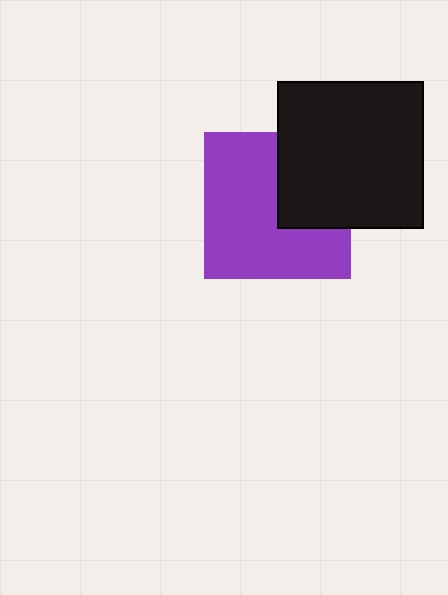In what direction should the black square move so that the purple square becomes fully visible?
The black square should move right. That is the shortest direction to clear the overlap and leave the purple square fully visible.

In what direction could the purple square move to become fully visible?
The purple square could move left. That would shift it out from behind the black square entirely.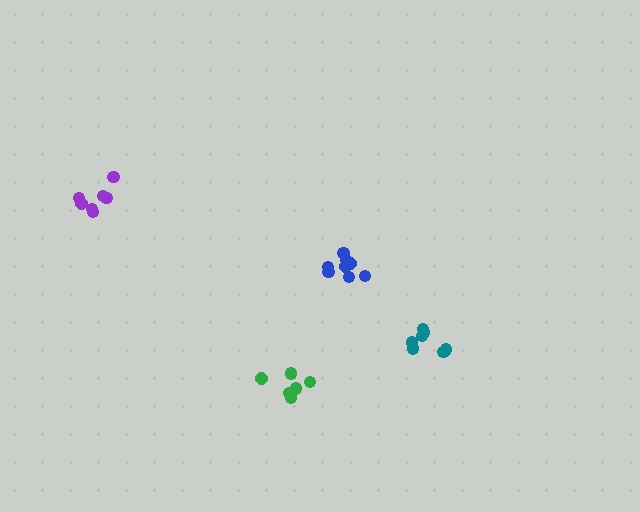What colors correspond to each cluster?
The clusters are colored: green, blue, purple, teal.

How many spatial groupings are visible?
There are 4 spatial groupings.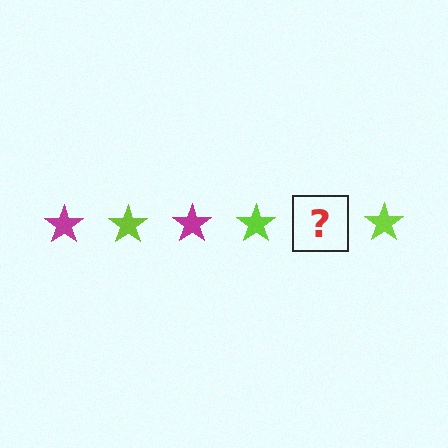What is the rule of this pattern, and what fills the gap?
The rule is that the pattern cycles through magenta, lime stars. The gap should be filled with a magenta star.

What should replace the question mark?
The question mark should be replaced with a magenta star.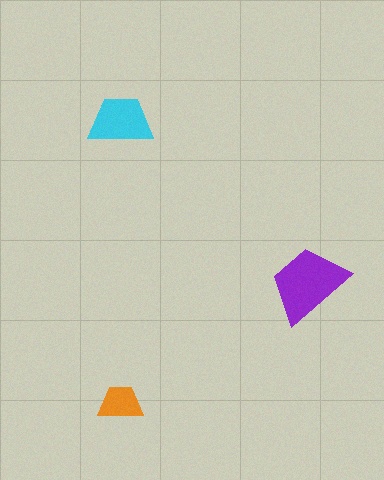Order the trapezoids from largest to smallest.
the purple one, the cyan one, the orange one.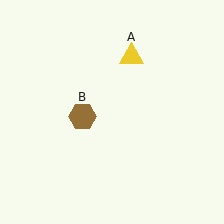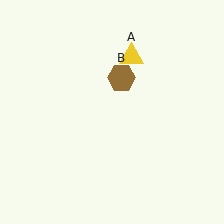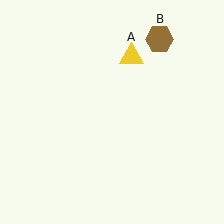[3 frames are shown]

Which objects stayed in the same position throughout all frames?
Yellow triangle (object A) remained stationary.